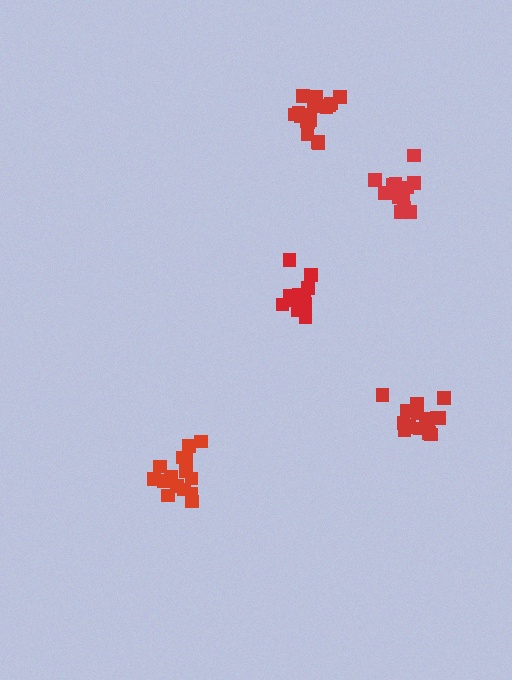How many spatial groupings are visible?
There are 5 spatial groupings.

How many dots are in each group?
Group 1: 14 dots, Group 2: 13 dots, Group 3: 15 dots, Group 4: 17 dots, Group 5: 19 dots (78 total).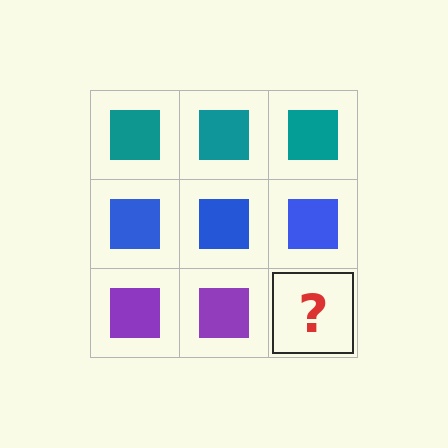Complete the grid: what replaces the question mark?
The question mark should be replaced with a purple square.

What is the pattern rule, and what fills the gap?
The rule is that each row has a consistent color. The gap should be filled with a purple square.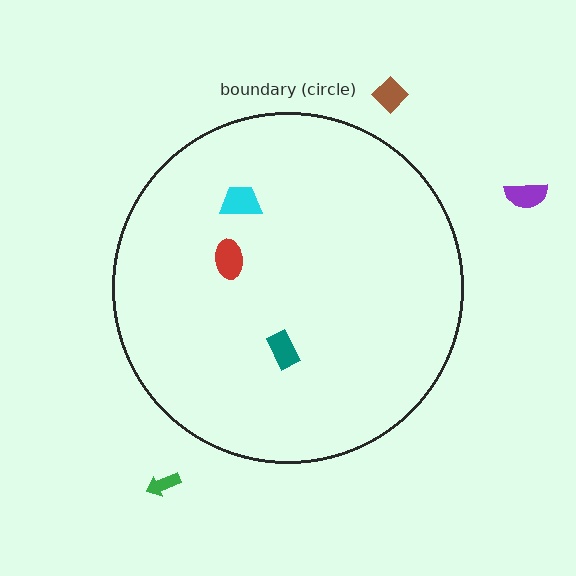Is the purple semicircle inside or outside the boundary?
Outside.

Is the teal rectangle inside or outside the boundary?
Inside.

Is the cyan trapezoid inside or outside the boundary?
Inside.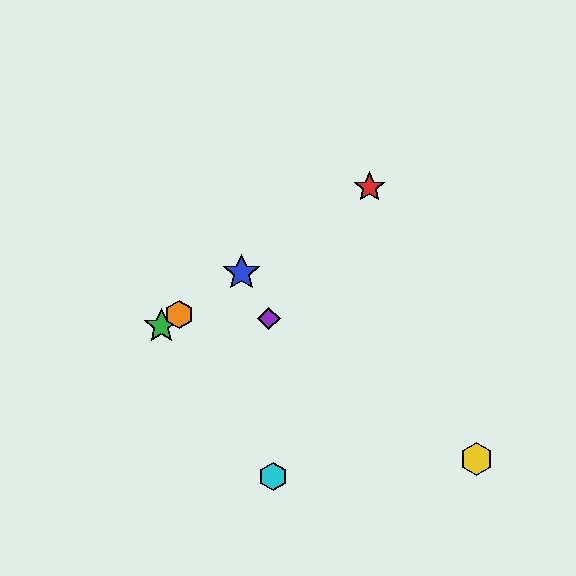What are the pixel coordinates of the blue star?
The blue star is at (241, 273).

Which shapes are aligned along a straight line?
The red star, the blue star, the green star, the orange hexagon are aligned along a straight line.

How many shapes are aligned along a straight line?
4 shapes (the red star, the blue star, the green star, the orange hexagon) are aligned along a straight line.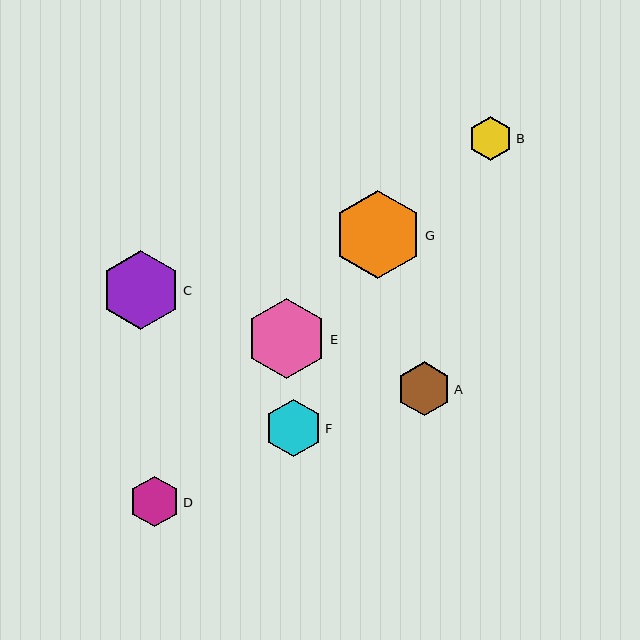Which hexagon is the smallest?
Hexagon B is the smallest with a size of approximately 44 pixels.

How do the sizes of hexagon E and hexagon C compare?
Hexagon E and hexagon C are approximately the same size.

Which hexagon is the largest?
Hexagon G is the largest with a size of approximately 89 pixels.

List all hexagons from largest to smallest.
From largest to smallest: G, E, C, F, A, D, B.